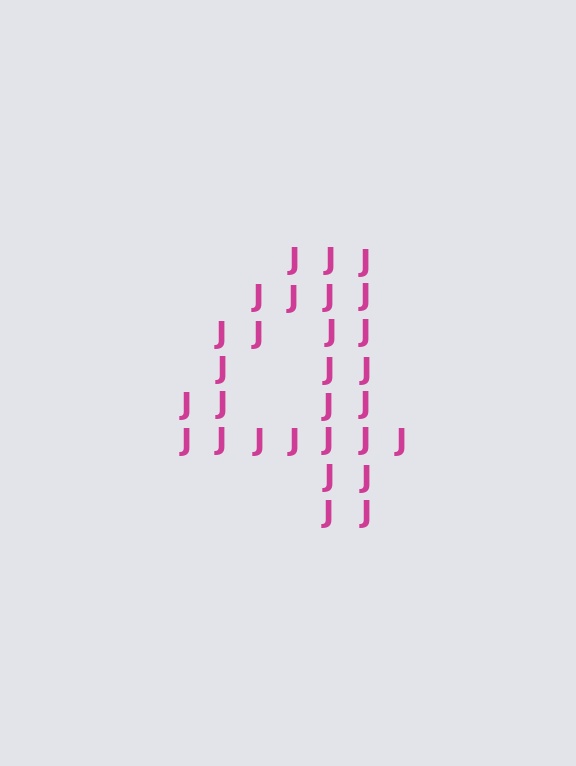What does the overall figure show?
The overall figure shows the digit 4.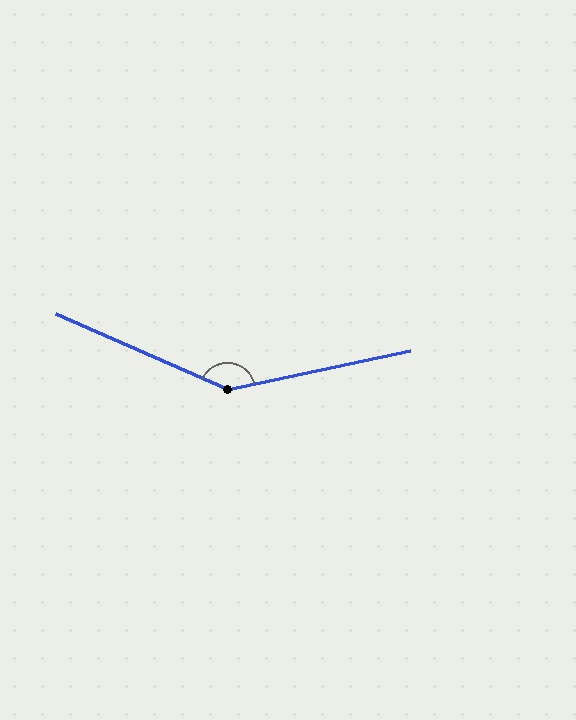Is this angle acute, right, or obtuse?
It is obtuse.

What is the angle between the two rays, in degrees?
Approximately 144 degrees.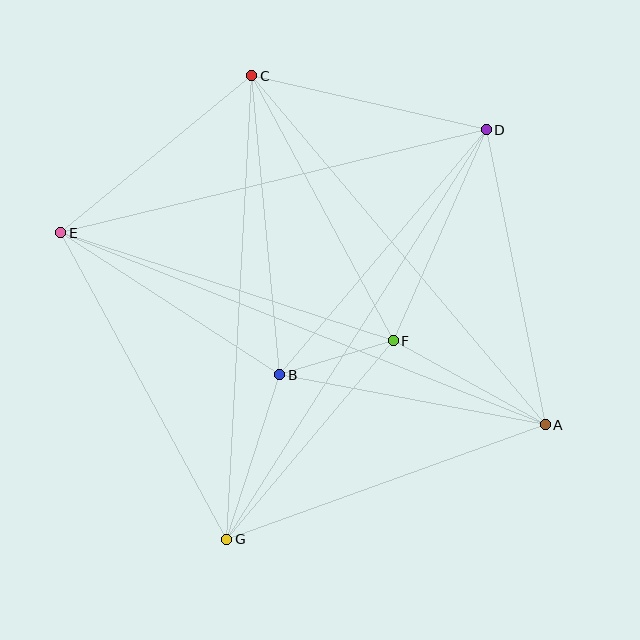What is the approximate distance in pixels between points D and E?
The distance between D and E is approximately 438 pixels.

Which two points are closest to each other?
Points B and F are closest to each other.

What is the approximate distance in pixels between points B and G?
The distance between B and G is approximately 173 pixels.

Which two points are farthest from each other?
Points A and E are farthest from each other.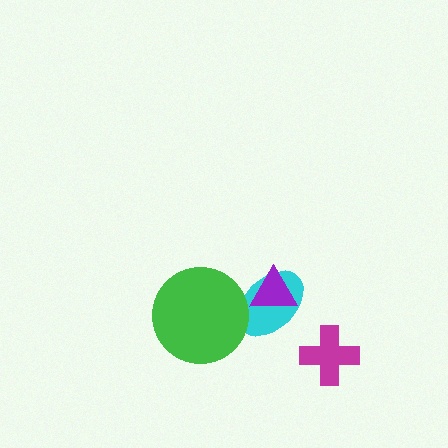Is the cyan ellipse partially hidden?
Yes, it is partially covered by another shape.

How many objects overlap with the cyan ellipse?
2 objects overlap with the cyan ellipse.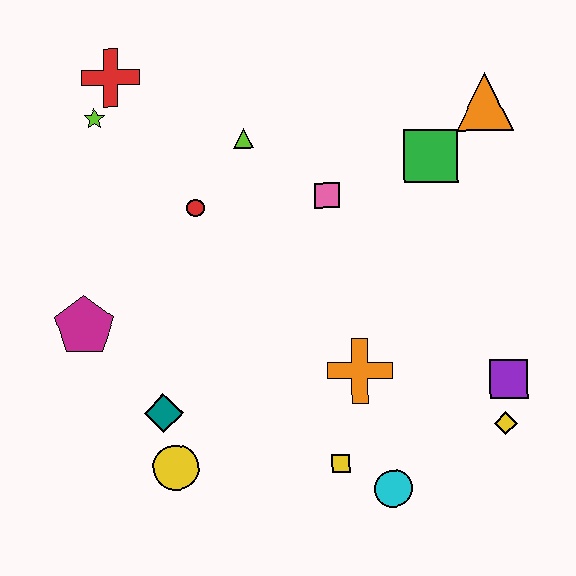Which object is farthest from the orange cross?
The red cross is farthest from the orange cross.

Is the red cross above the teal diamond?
Yes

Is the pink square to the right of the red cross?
Yes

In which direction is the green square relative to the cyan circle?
The green square is above the cyan circle.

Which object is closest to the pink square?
The lime triangle is closest to the pink square.